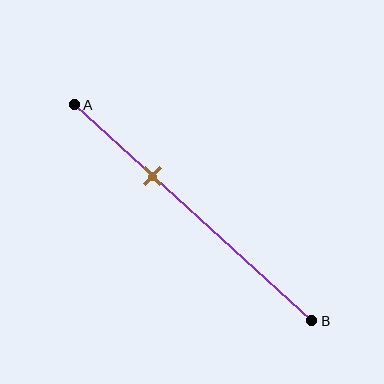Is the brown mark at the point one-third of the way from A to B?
Yes, the mark is approximately at the one-third point.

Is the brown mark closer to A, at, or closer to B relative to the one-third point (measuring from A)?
The brown mark is approximately at the one-third point of segment AB.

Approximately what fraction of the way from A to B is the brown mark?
The brown mark is approximately 35% of the way from A to B.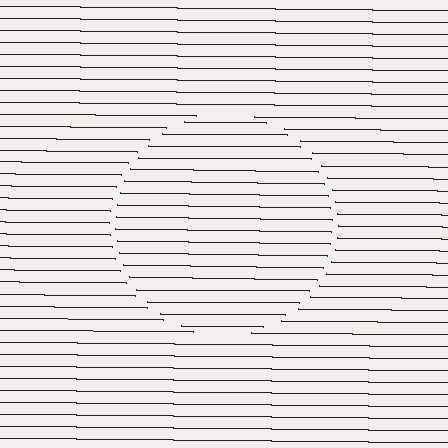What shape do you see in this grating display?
An illusory circle. The interior of the shape contains the same grating, shifted by half a period — the contour is defined by the phase discontinuity where line-ends from the inner and outer gratings abut.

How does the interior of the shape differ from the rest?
The interior of the shape contains the same grating, shifted by half a period — the contour is defined by the phase discontinuity where line-ends from the inner and outer gratings abut.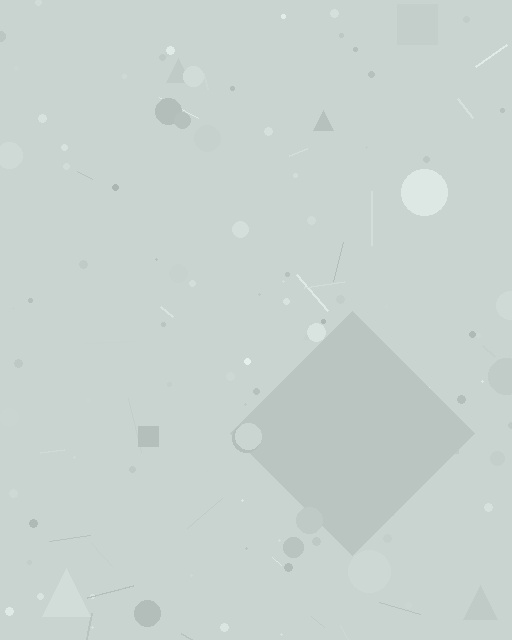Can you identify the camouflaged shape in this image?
The camouflaged shape is a diamond.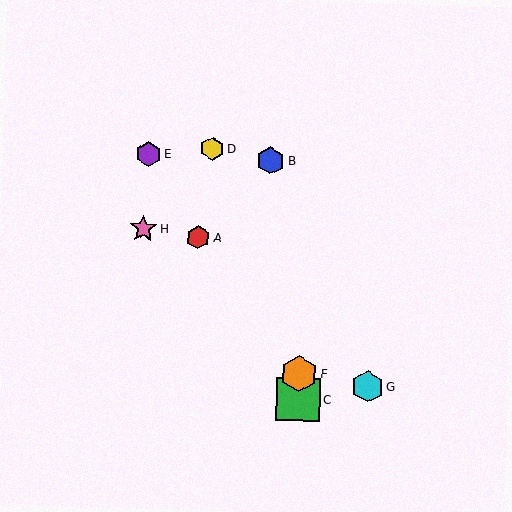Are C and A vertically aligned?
No, C is at x≈298 and A is at x≈198.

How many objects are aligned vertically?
2 objects (C, F) are aligned vertically.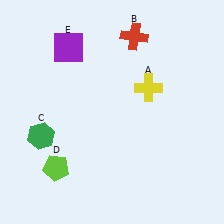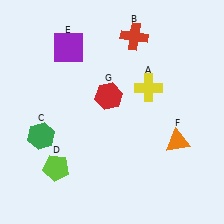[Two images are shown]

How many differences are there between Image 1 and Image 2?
There are 2 differences between the two images.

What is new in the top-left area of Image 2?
A red hexagon (G) was added in the top-left area of Image 2.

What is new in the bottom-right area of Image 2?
An orange triangle (F) was added in the bottom-right area of Image 2.